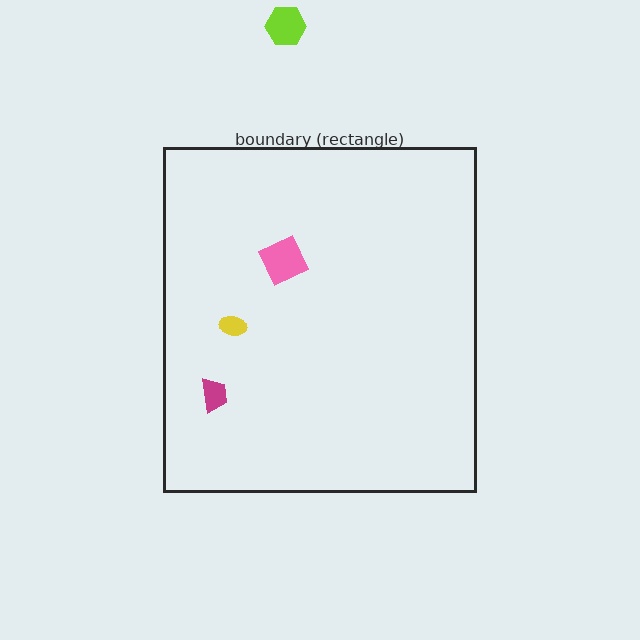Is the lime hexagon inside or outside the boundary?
Outside.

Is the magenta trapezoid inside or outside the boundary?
Inside.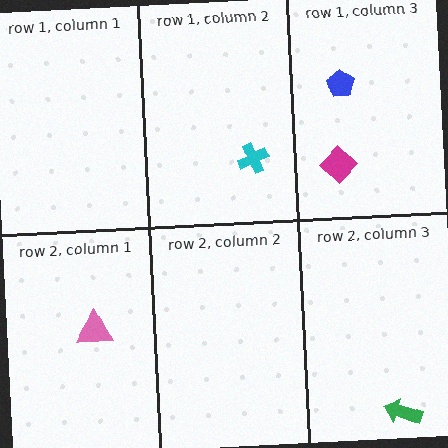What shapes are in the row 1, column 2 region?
The cyan cross.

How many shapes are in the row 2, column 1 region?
1.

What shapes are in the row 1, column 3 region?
The magenta diamond, the blue pentagon.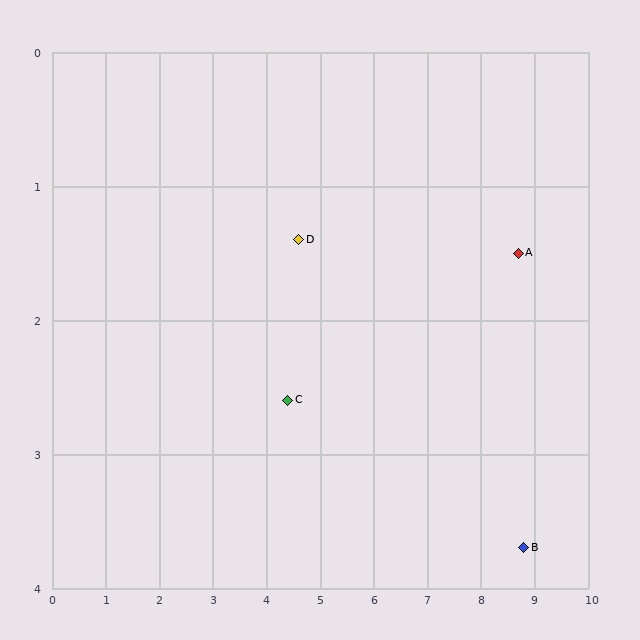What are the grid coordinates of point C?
Point C is at approximately (4.4, 2.6).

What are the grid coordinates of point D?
Point D is at approximately (4.6, 1.4).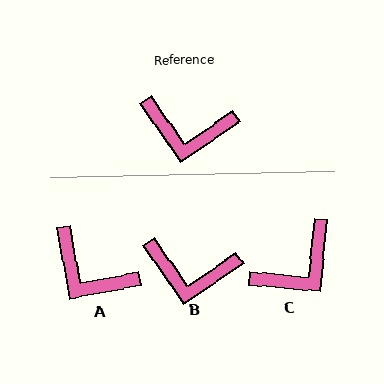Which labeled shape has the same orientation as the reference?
B.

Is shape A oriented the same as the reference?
No, it is off by about 24 degrees.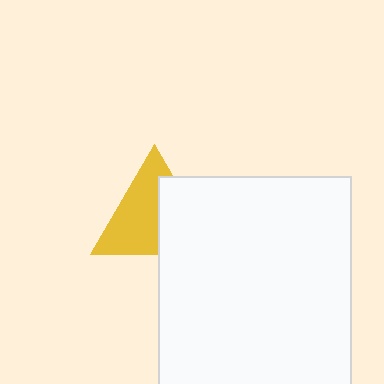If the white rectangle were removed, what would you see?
You would see the complete yellow triangle.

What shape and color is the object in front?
The object in front is a white rectangle.